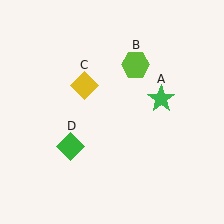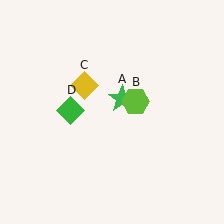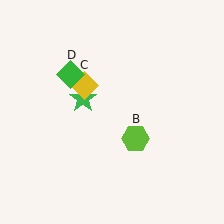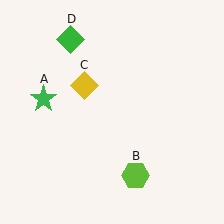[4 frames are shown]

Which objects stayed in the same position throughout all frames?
Yellow diamond (object C) remained stationary.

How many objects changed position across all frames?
3 objects changed position: green star (object A), lime hexagon (object B), green diamond (object D).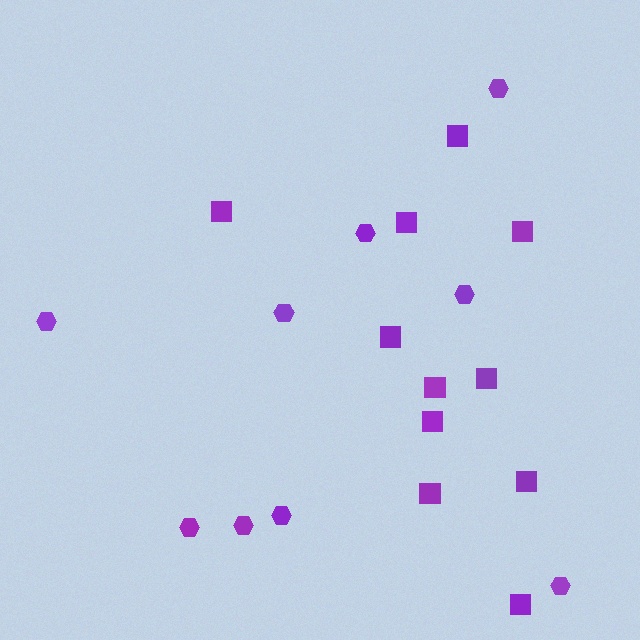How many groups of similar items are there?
There are 2 groups: one group of hexagons (9) and one group of squares (11).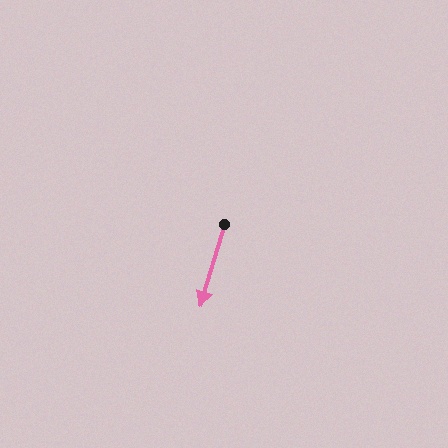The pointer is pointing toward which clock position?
Roughly 7 o'clock.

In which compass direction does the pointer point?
South.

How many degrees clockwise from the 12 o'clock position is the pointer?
Approximately 196 degrees.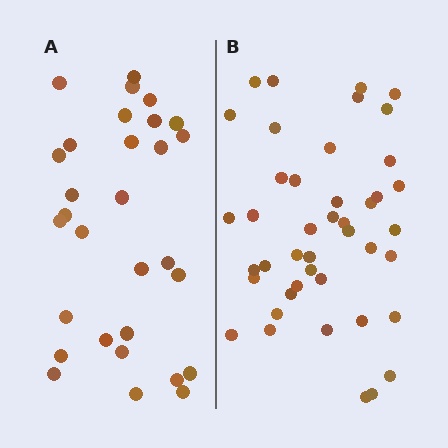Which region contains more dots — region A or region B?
Region B (the right region) has more dots.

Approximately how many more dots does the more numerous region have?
Region B has approximately 15 more dots than region A.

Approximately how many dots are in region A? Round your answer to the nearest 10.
About 30 dots.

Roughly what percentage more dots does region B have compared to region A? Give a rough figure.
About 45% more.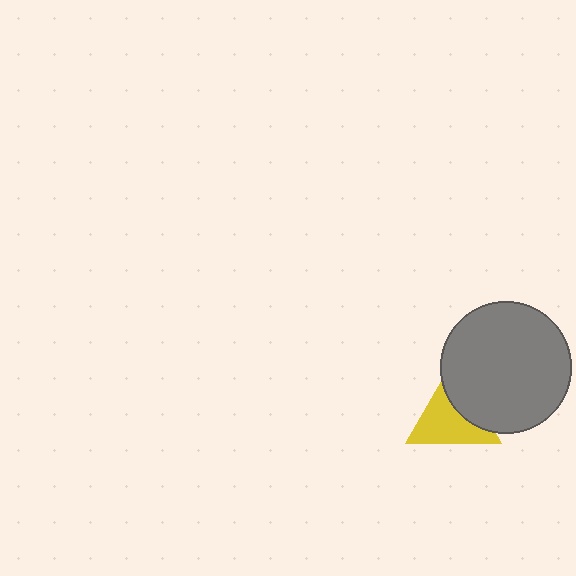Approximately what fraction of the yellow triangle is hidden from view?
Roughly 37% of the yellow triangle is hidden behind the gray circle.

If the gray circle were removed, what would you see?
You would see the complete yellow triangle.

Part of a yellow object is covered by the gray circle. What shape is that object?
It is a triangle.